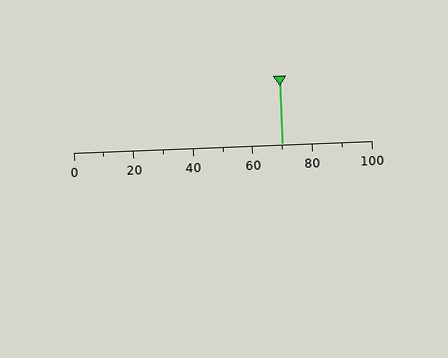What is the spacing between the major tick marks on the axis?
The major ticks are spaced 20 apart.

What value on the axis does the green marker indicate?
The marker indicates approximately 70.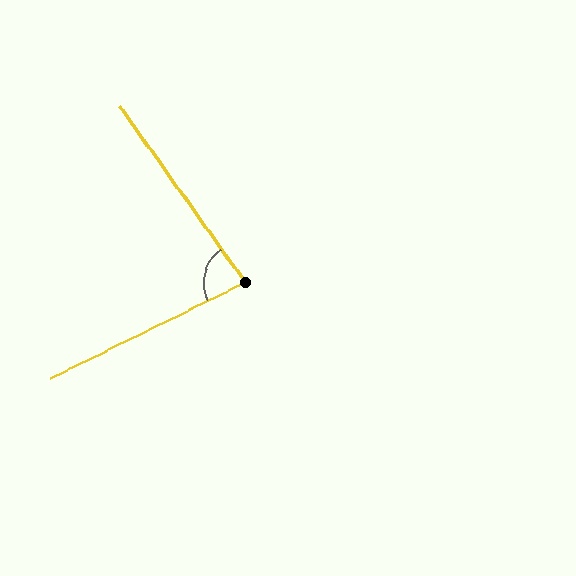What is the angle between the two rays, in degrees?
Approximately 81 degrees.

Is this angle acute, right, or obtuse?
It is acute.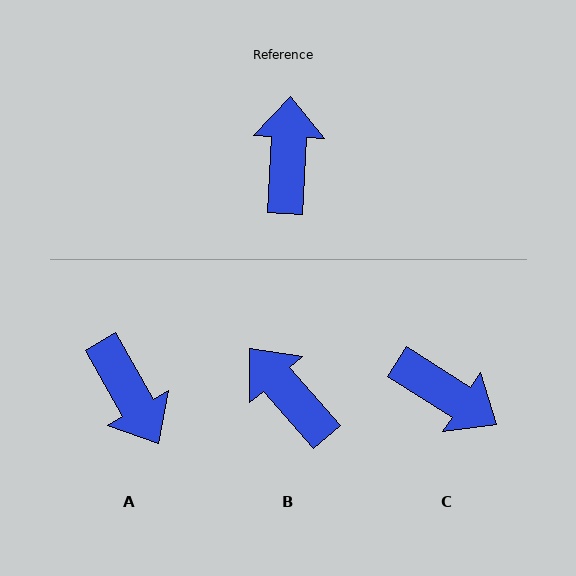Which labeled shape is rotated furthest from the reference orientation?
A, about 148 degrees away.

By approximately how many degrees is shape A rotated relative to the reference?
Approximately 148 degrees clockwise.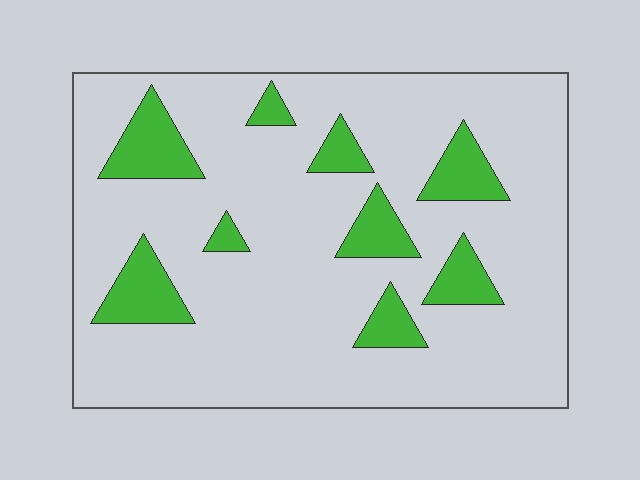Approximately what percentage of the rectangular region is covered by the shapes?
Approximately 15%.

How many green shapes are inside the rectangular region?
9.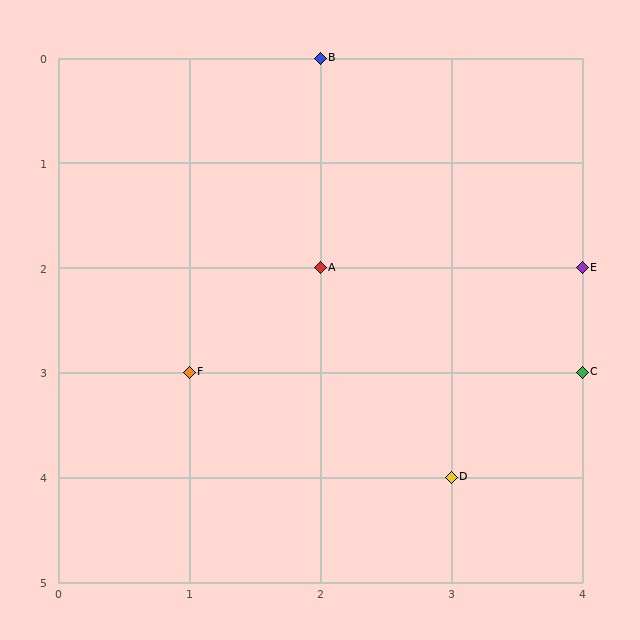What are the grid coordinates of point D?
Point D is at grid coordinates (3, 4).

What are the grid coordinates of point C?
Point C is at grid coordinates (4, 3).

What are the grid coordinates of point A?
Point A is at grid coordinates (2, 2).